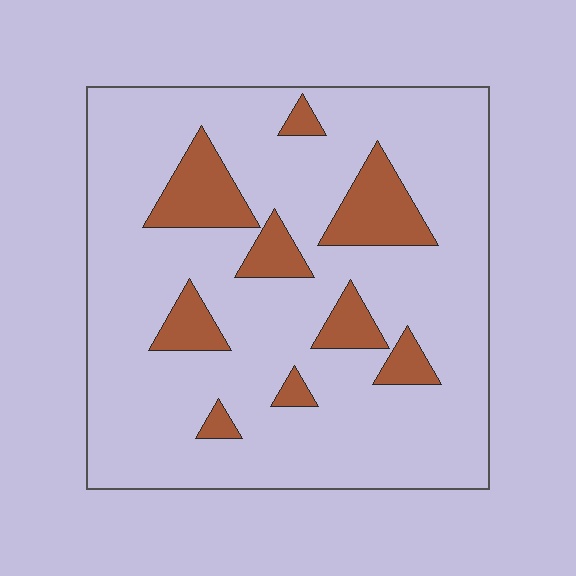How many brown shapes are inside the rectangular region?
9.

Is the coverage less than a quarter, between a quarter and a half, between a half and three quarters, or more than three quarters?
Less than a quarter.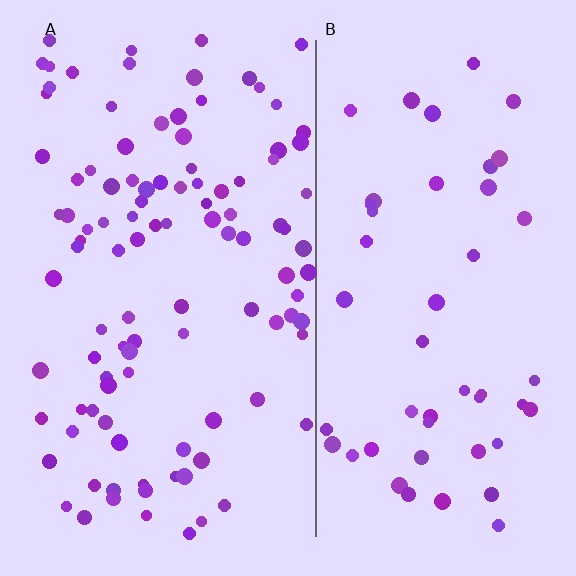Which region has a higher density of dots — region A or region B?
A (the left).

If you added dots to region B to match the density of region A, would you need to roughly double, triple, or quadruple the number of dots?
Approximately double.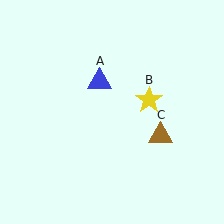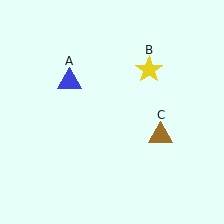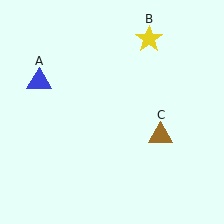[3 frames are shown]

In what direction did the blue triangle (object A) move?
The blue triangle (object A) moved left.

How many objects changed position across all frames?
2 objects changed position: blue triangle (object A), yellow star (object B).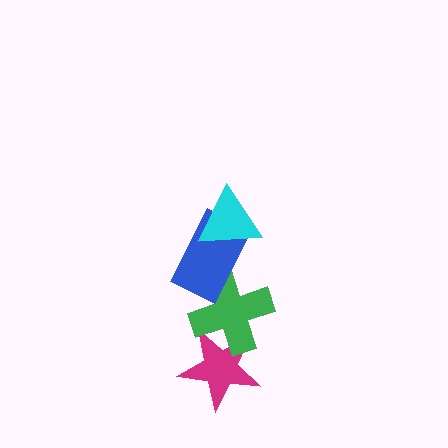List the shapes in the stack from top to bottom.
From top to bottom: the cyan triangle, the blue rectangle, the green cross, the magenta star.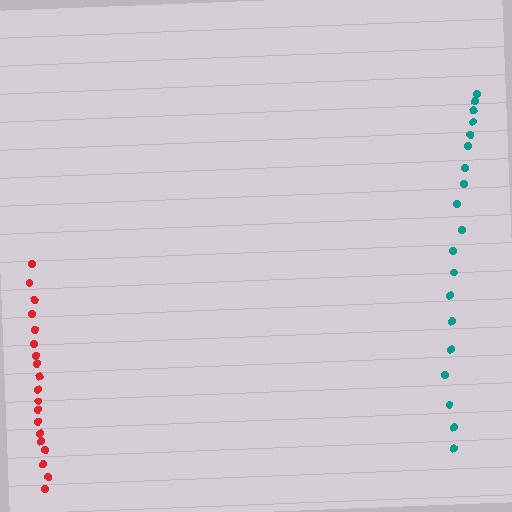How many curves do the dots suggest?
There are 2 distinct paths.